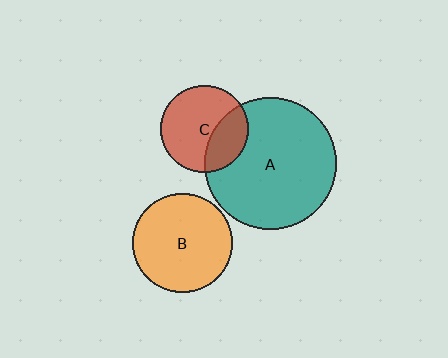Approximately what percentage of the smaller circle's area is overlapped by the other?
Approximately 30%.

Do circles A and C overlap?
Yes.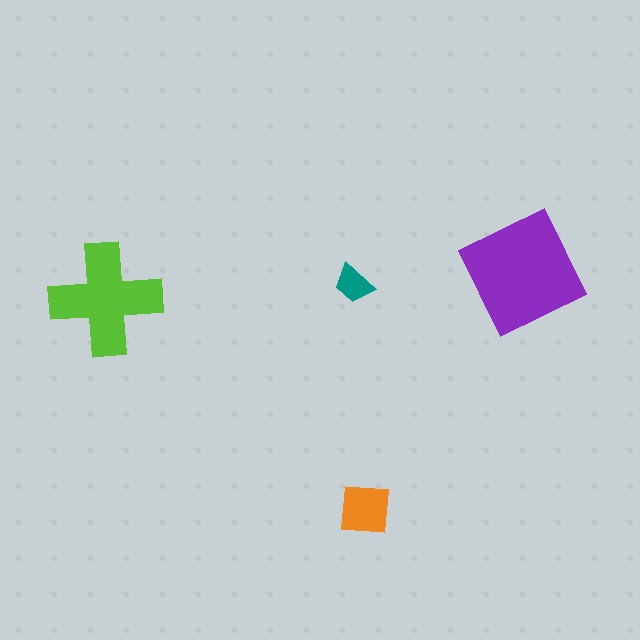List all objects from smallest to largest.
The teal trapezoid, the orange square, the lime cross, the purple square.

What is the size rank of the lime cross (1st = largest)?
2nd.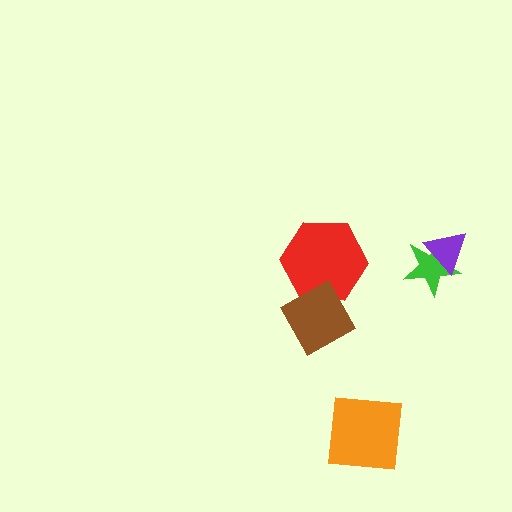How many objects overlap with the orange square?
0 objects overlap with the orange square.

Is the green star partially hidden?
Yes, it is partially covered by another shape.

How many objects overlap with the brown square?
1 object overlaps with the brown square.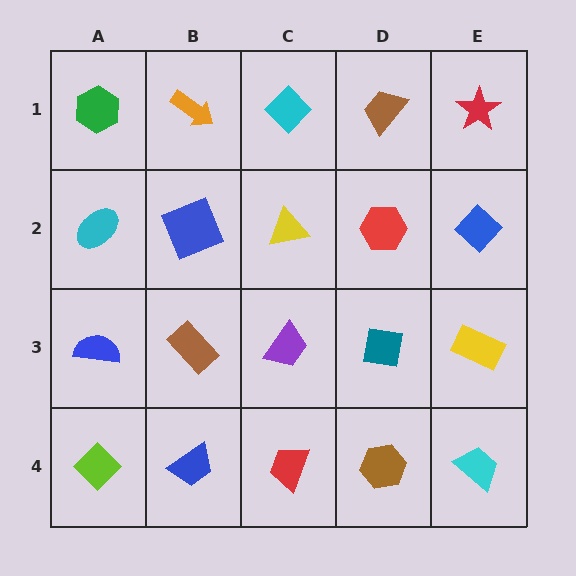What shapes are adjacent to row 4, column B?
A brown rectangle (row 3, column B), a lime diamond (row 4, column A), a red trapezoid (row 4, column C).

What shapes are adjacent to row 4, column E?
A yellow rectangle (row 3, column E), a brown hexagon (row 4, column D).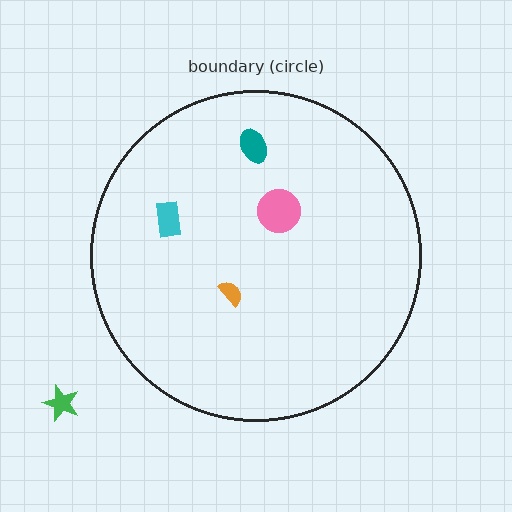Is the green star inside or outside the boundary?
Outside.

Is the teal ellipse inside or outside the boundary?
Inside.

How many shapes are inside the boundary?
4 inside, 1 outside.